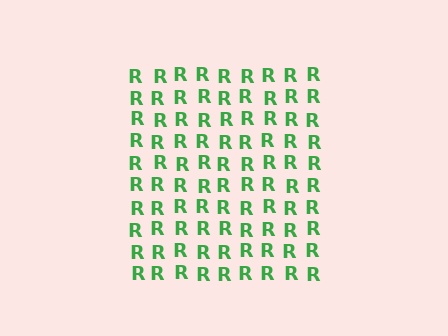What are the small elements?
The small elements are letter R's.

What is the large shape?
The large shape is a square.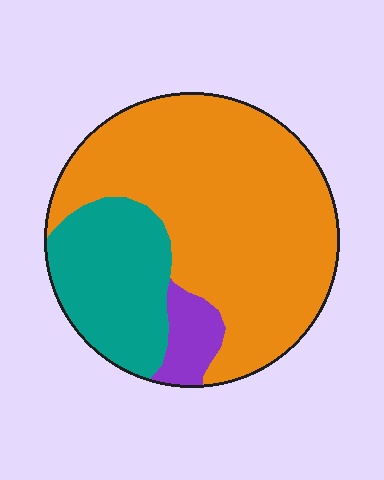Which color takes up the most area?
Orange, at roughly 70%.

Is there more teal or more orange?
Orange.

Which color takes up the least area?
Purple, at roughly 5%.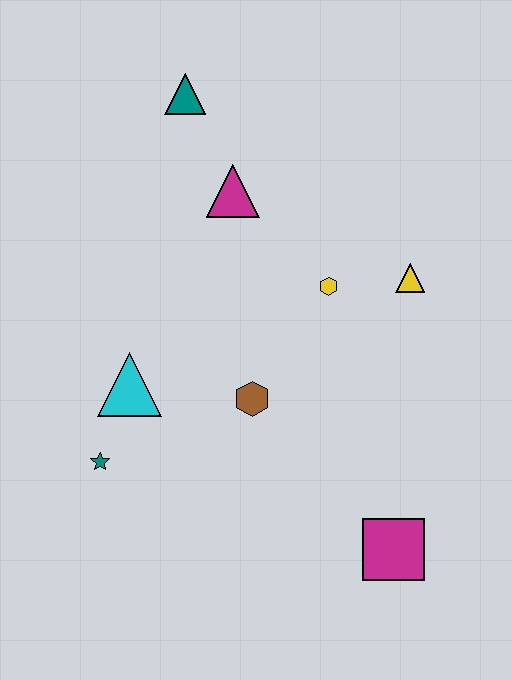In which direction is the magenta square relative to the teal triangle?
The magenta square is below the teal triangle.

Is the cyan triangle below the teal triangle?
Yes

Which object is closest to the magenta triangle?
The teal triangle is closest to the magenta triangle.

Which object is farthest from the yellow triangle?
The teal star is farthest from the yellow triangle.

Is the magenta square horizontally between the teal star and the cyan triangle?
No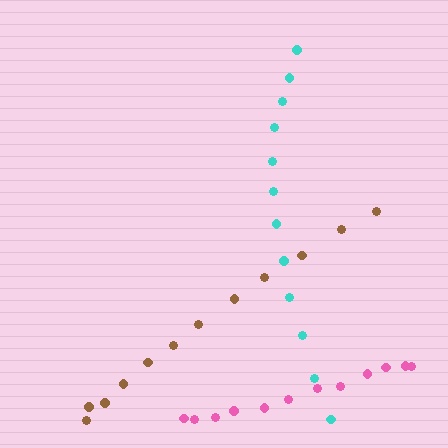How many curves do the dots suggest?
There are 3 distinct paths.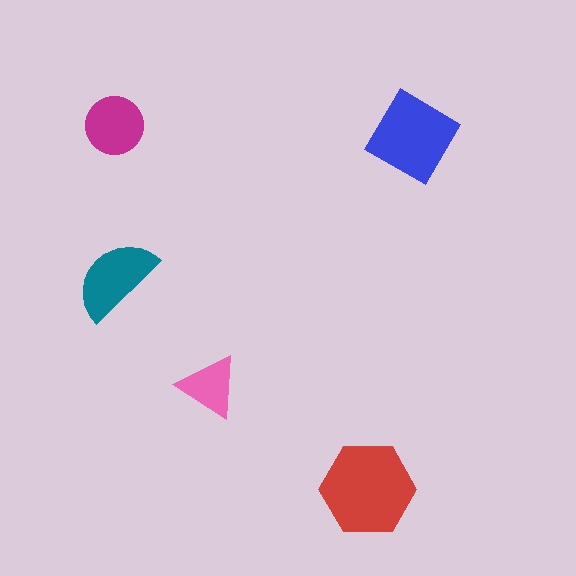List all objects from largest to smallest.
The red hexagon, the blue diamond, the teal semicircle, the magenta circle, the pink triangle.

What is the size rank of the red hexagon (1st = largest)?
1st.